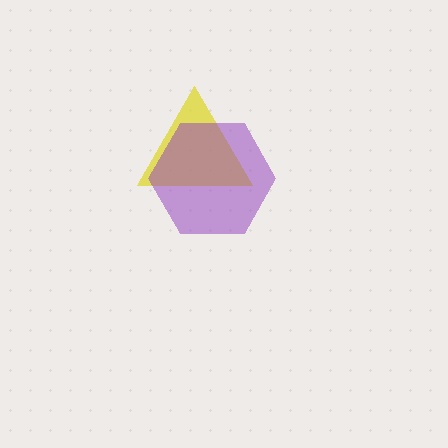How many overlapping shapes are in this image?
There are 2 overlapping shapes in the image.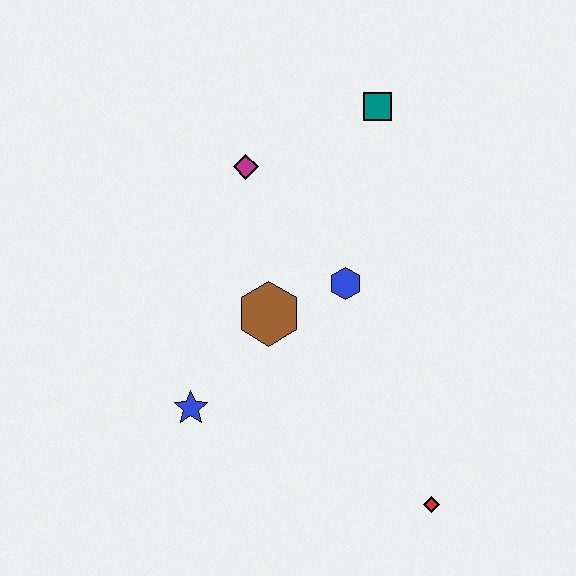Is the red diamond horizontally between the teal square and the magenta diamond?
No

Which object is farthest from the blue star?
The teal square is farthest from the blue star.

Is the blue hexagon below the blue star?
No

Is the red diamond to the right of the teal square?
Yes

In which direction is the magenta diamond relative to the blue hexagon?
The magenta diamond is above the blue hexagon.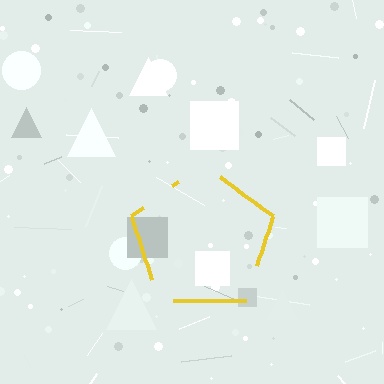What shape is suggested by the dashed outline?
The dashed outline suggests a pentagon.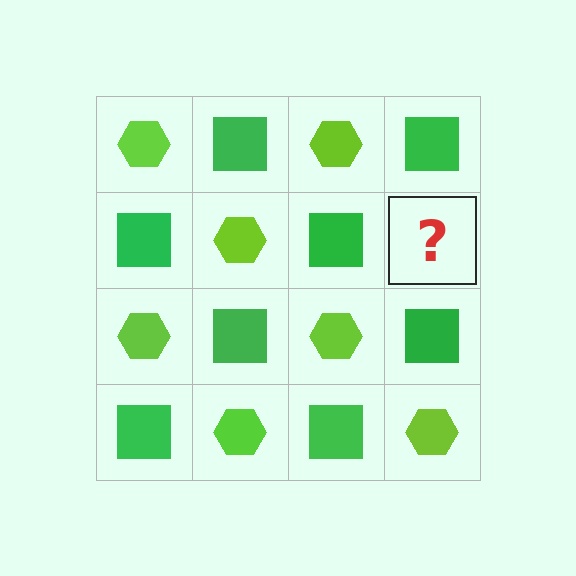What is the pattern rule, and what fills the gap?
The rule is that it alternates lime hexagon and green square in a checkerboard pattern. The gap should be filled with a lime hexagon.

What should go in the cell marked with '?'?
The missing cell should contain a lime hexagon.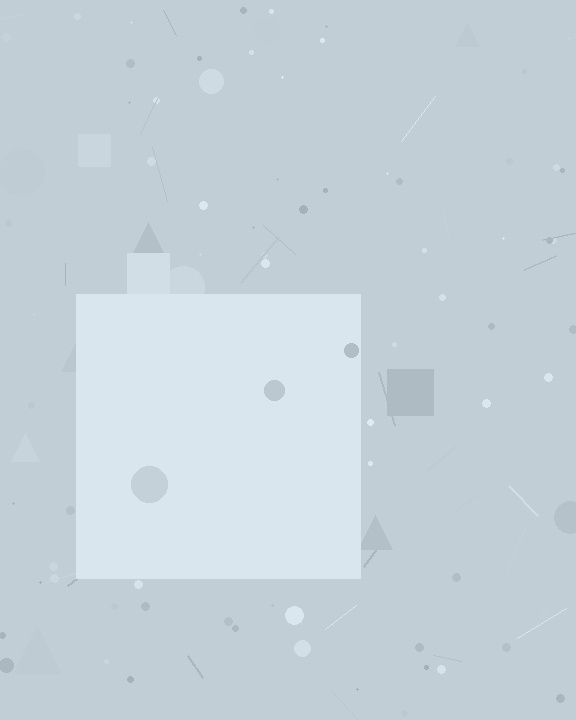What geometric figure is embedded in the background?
A square is embedded in the background.